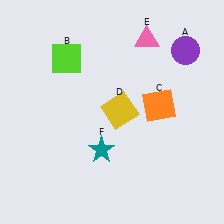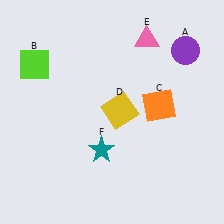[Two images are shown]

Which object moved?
The lime square (B) moved left.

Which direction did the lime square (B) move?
The lime square (B) moved left.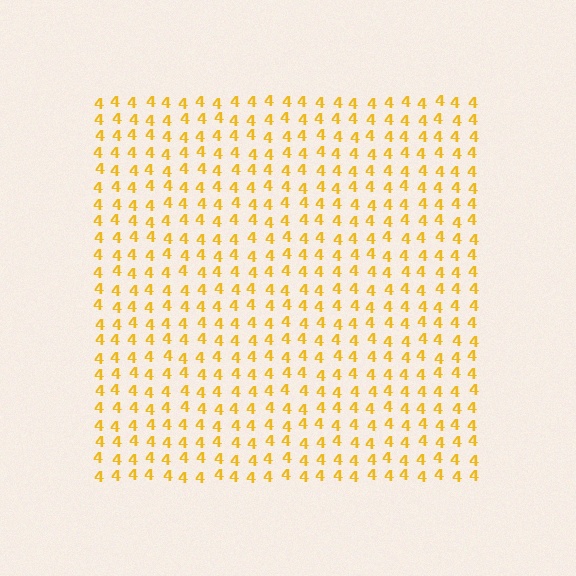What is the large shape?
The large shape is a square.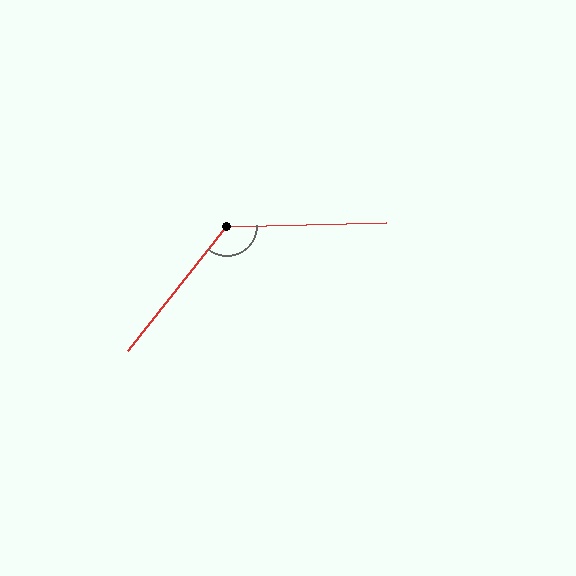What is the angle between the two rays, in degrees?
Approximately 130 degrees.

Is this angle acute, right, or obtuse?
It is obtuse.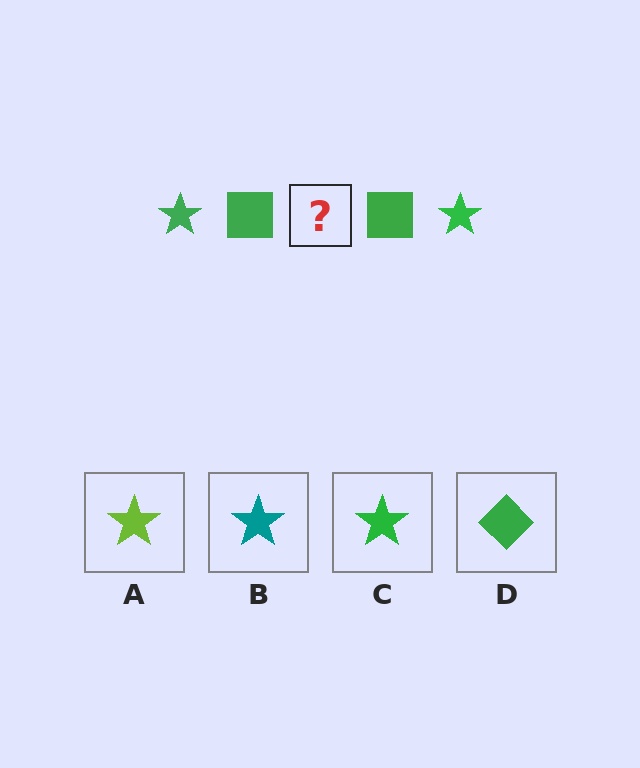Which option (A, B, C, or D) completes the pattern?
C.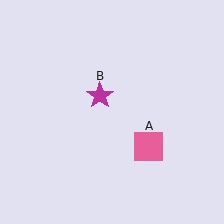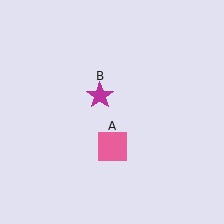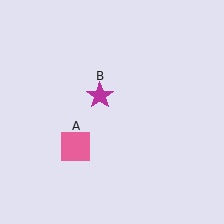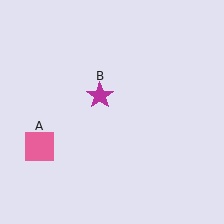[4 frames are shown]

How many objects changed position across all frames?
1 object changed position: pink square (object A).